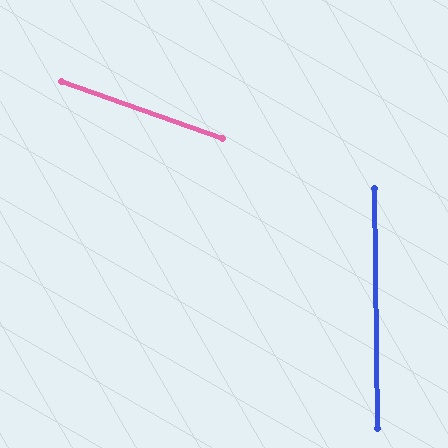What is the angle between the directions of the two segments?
Approximately 70 degrees.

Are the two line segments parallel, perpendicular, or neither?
Neither parallel nor perpendicular — they differ by about 70°.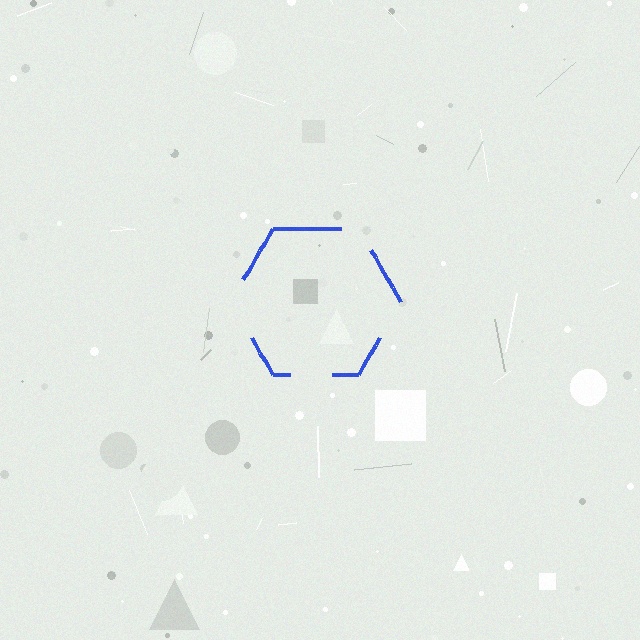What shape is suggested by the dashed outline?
The dashed outline suggests a hexagon.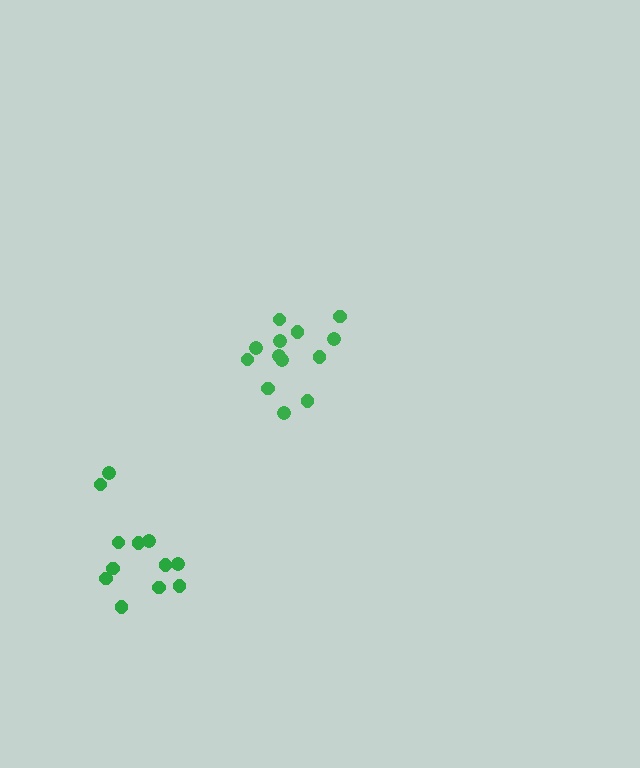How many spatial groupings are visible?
There are 2 spatial groupings.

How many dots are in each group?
Group 1: 13 dots, Group 2: 12 dots (25 total).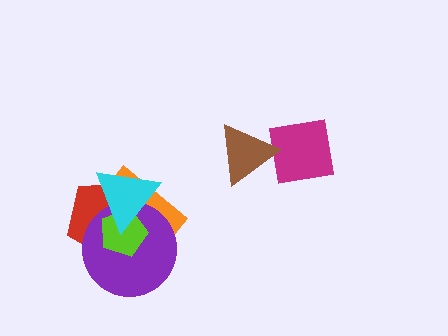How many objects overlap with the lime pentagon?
4 objects overlap with the lime pentagon.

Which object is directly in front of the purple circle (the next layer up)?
The lime pentagon is directly in front of the purple circle.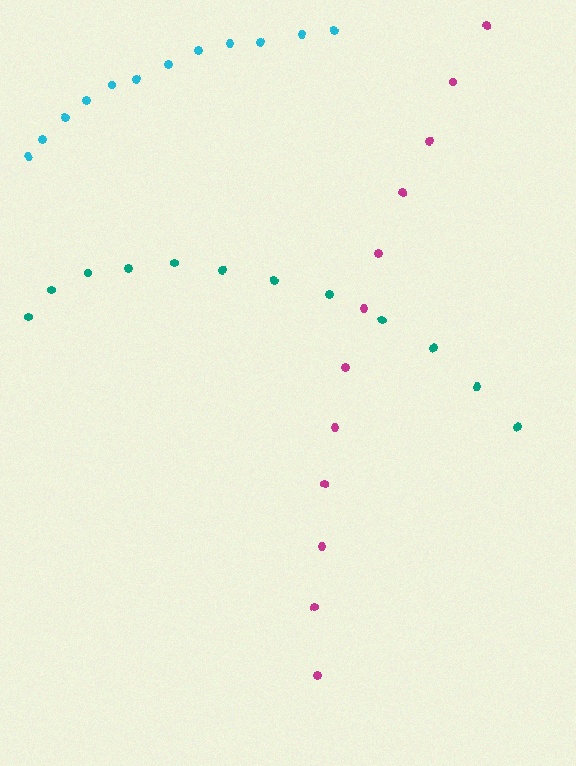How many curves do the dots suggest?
There are 3 distinct paths.